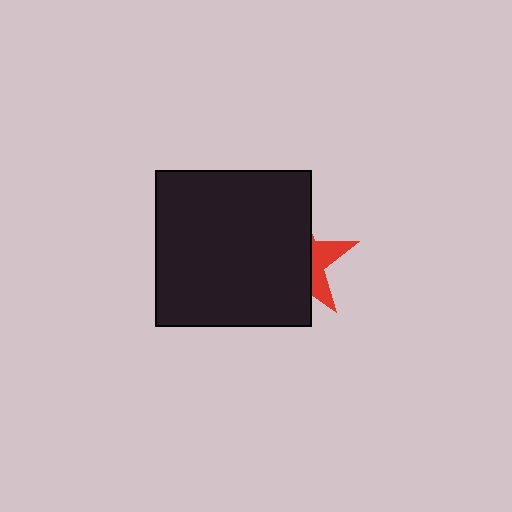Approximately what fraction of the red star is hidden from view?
Roughly 69% of the red star is hidden behind the black square.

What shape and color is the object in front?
The object in front is a black square.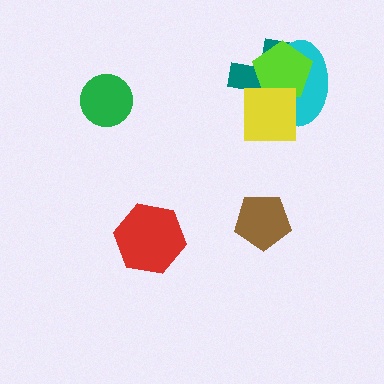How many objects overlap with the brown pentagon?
0 objects overlap with the brown pentagon.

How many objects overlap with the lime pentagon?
3 objects overlap with the lime pentagon.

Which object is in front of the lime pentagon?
The yellow square is in front of the lime pentagon.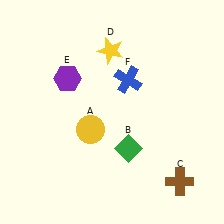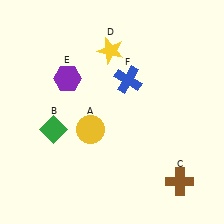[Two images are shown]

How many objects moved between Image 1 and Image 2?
1 object moved between the two images.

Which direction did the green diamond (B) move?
The green diamond (B) moved left.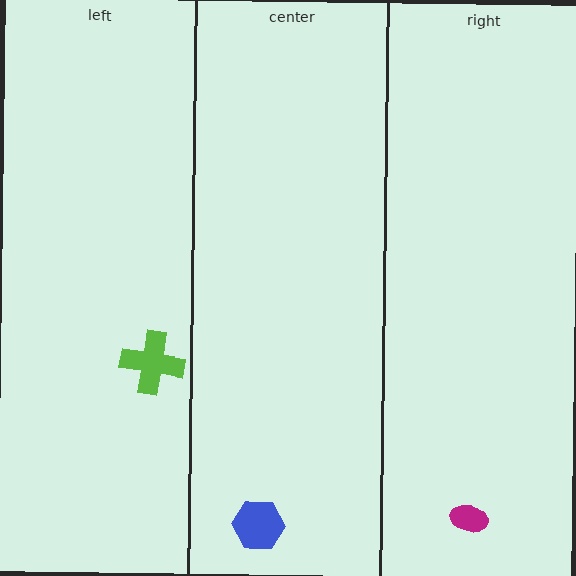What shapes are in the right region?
The magenta ellipse.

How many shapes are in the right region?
1.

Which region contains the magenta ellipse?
The right region.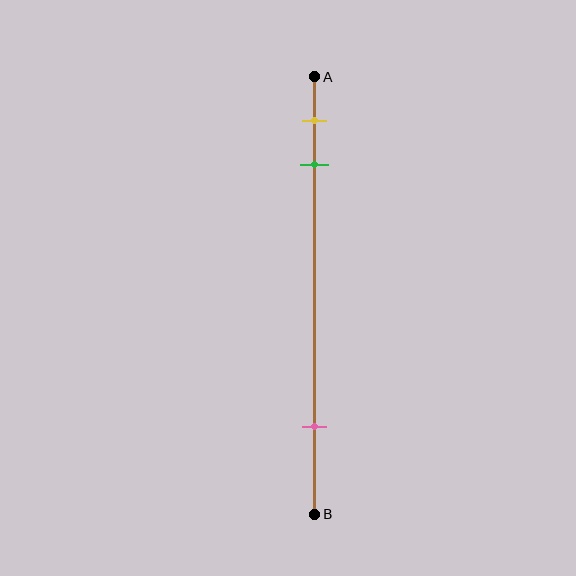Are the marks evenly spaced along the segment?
No, the marks are not evenly spaced.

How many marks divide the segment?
There are 3 marks dividing the segment.